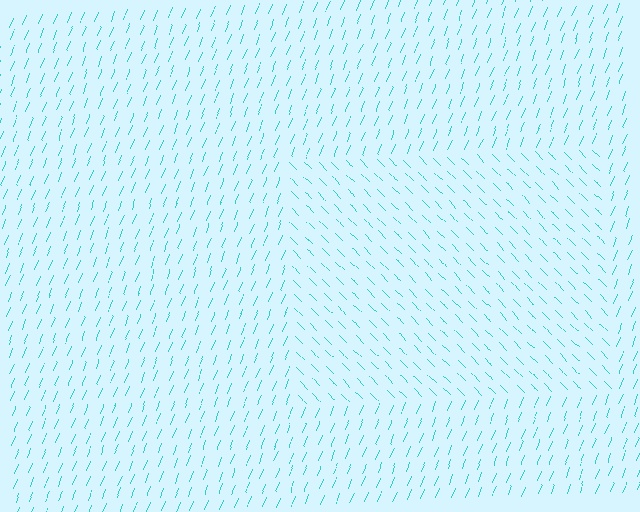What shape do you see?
I see a rectangle.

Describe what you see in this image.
The image is filled with small cyan line segments. A rectangle region in the image has lines oriented differently from the surrounding lines, creating a visible texture boundary.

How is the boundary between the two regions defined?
The boundary is defined purely by a change in line orientation (approximately 66 degrees difference). All lines are the same color and thickness.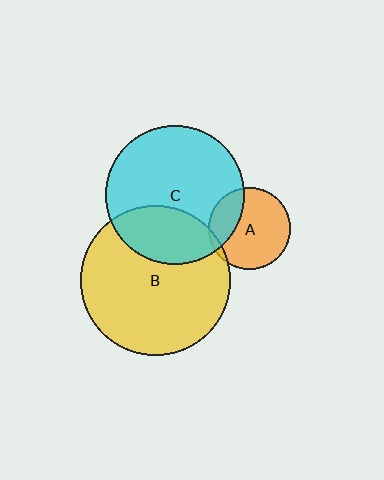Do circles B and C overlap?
Yes.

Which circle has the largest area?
Circle B (yellow).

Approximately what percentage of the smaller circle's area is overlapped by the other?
Approximately 30%.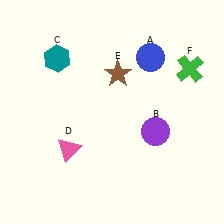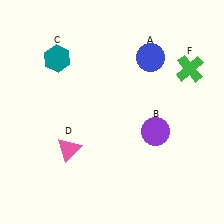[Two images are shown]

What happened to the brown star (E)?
The brown star (E) was removed in Image 2. It was in the top-right area of Image 1.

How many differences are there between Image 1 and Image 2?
There is 1 difference between the two images.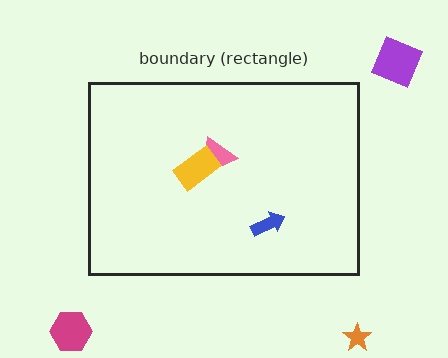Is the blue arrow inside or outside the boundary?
Inside.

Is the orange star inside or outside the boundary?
Outside.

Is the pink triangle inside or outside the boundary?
Inside.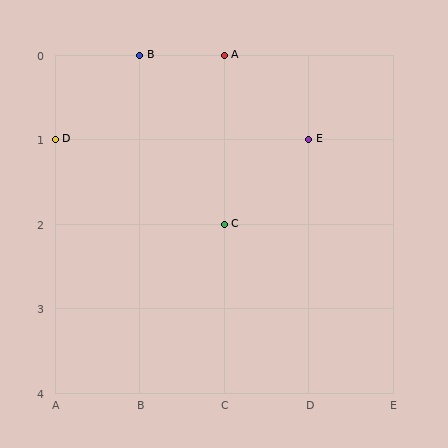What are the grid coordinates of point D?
Point D is at grid coordinates (A, 1).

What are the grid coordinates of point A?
Point A is at grid coordinates (C, 0).